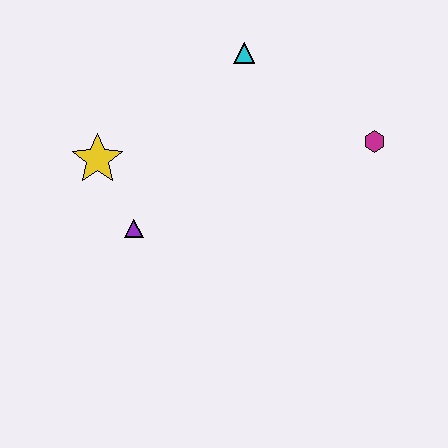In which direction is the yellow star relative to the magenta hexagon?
The yellow star is to the left of the magenta hexagon.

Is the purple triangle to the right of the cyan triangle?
No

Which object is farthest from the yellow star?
The magenta hexagon is farthest from the yellow star.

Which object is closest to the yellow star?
The purple triangle is closest to the yellow star.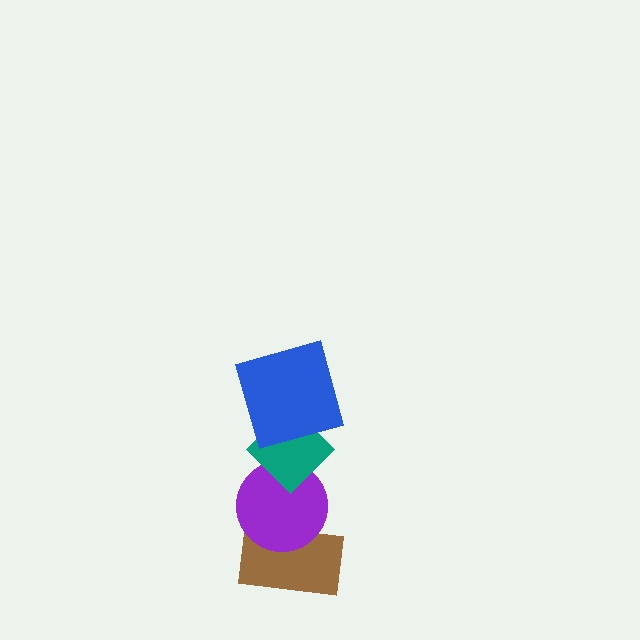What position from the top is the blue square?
The blue square is 1st from the top.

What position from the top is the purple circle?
The purple circle is 3rd from the top.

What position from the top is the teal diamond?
The teal diamond is 2nd from the top.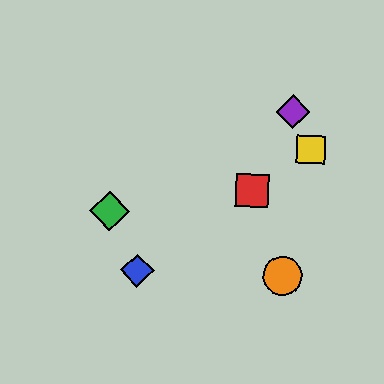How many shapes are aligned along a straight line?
3 shapes (the red square, the blue diamond, the yellow square) are aligned along a straight line.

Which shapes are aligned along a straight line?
The red square, the blue diamond, the yellow square are aligned along a straight line.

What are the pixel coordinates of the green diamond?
The green diamond is at (109, 211).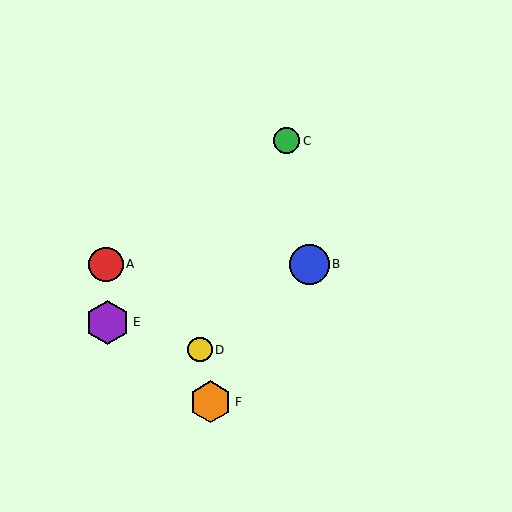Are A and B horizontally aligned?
Yes, both are at y≈264.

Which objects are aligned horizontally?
Objects A, B are aligned horizontally.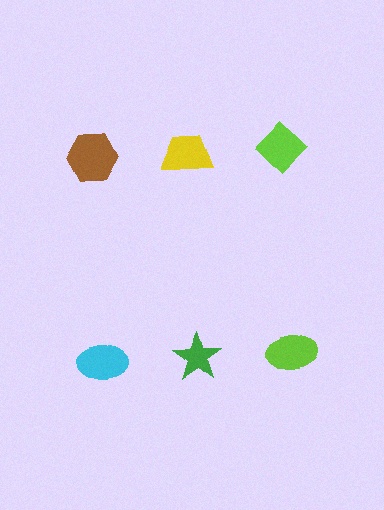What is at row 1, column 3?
A lime diamond.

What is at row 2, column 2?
A green star.